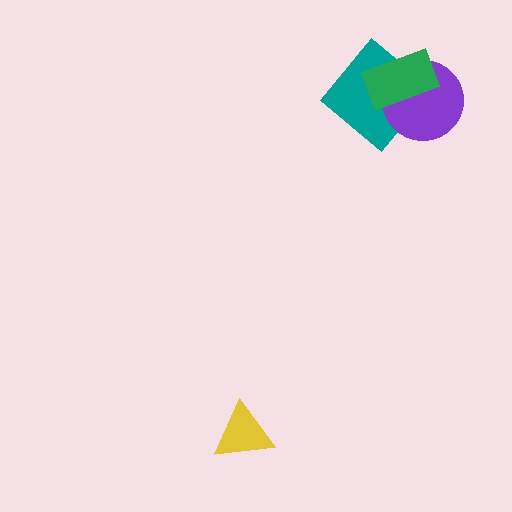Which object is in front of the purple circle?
The green rectangle is in front of the purple circle.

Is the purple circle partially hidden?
Yes, it is partially covered by another shape.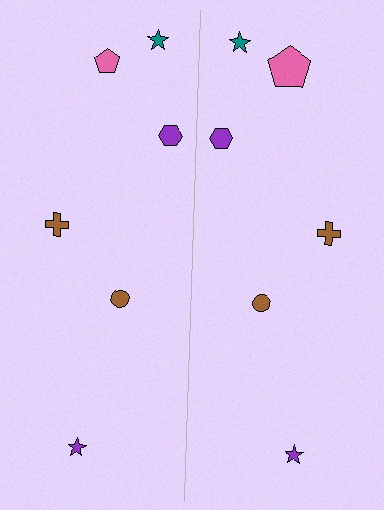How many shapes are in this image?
There are 12 shapes in this image.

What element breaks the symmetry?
The pink pentagon on the right side has a different size than its mirror counterpart.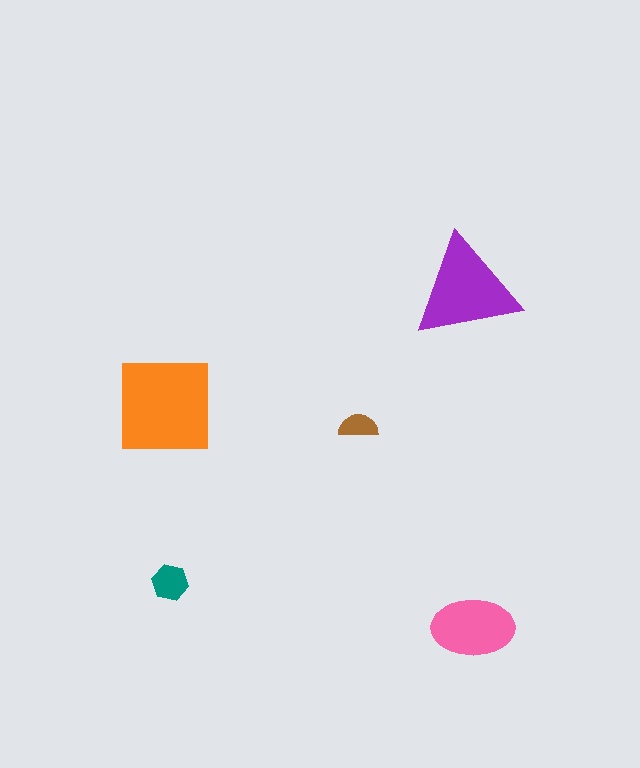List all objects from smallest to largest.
The brown semicircle, the teal hexagon, the pink ellipse, the purple triangle, the orange square.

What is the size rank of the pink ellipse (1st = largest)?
3rd.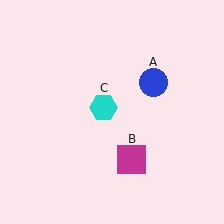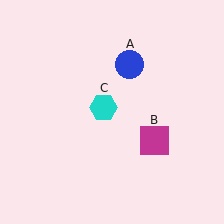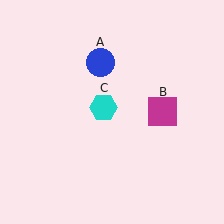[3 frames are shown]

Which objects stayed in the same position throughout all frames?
Cyan hexagon (object C) remained stationary.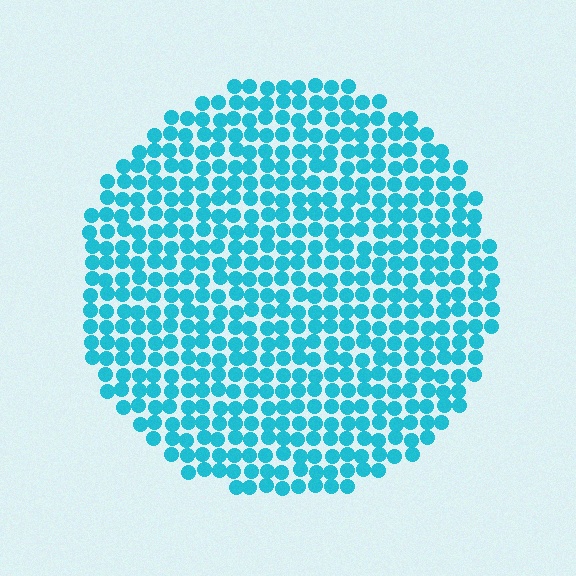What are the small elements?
The small elements are circles.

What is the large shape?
The large shape is a circle.